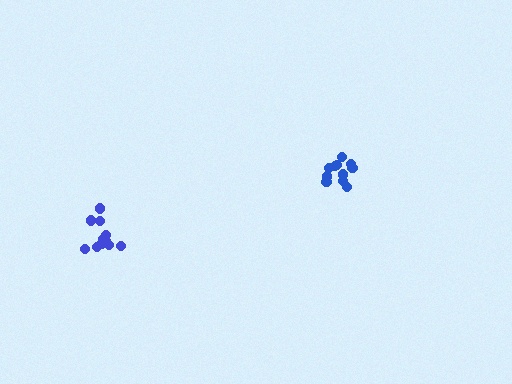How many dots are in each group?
Group 1: 11 dots, Group 2: 11 dots (22 total).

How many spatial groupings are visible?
There are 2 spatial groupings.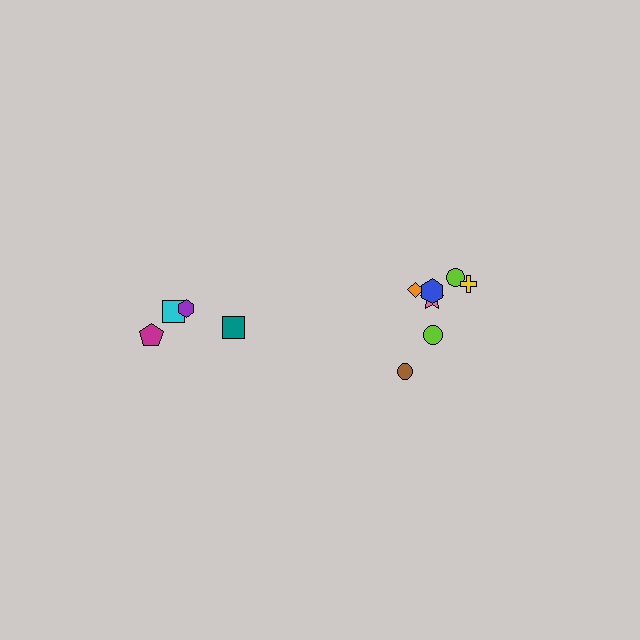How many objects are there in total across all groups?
There are 11 objects.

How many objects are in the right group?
There are 7 objects.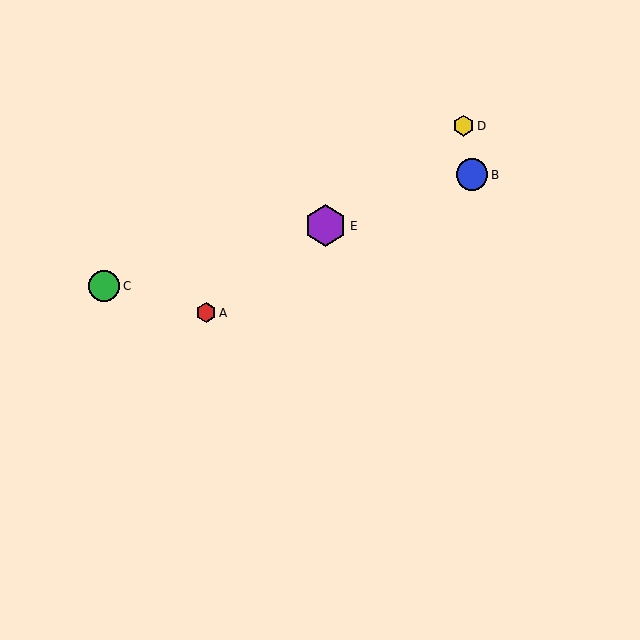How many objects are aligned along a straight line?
3 objects (A, D, E) are aligned along a straight line.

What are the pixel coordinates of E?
Object E is at (326, 226).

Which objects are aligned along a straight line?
Objects A, D, E are aligned along a straight line.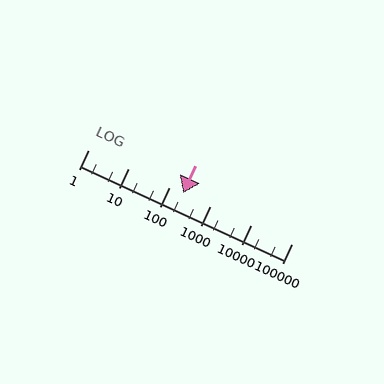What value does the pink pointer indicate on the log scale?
The pointer indicates approximately 210.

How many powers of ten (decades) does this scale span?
The scale spans 5 decades, from 1 to 100000.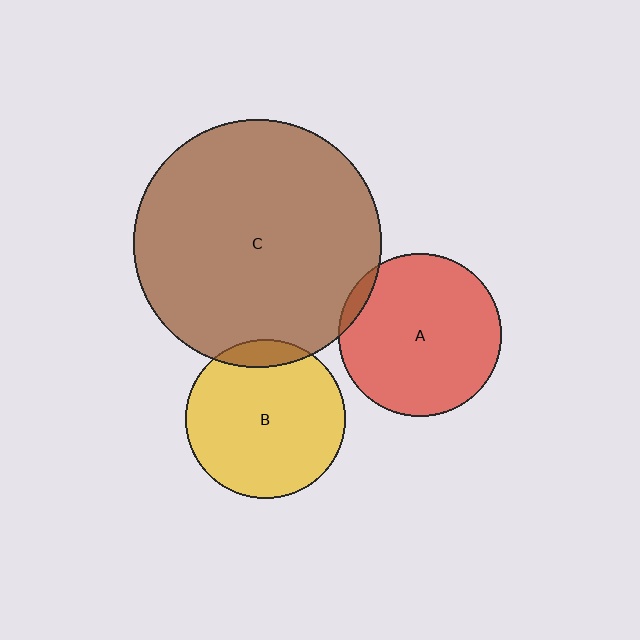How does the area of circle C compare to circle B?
Approximately 2.4 times.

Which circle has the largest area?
Circle C (brown).